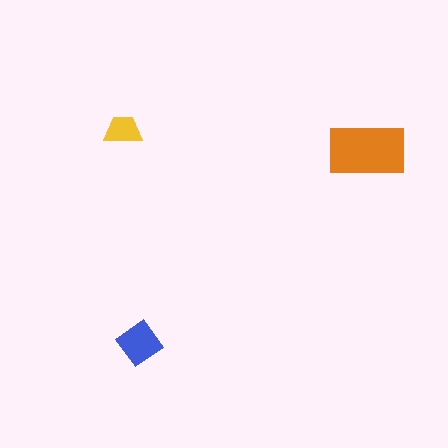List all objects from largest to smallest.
The orange rectangle, the blue diamond, the yellow trapezoid.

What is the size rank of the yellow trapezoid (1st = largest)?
3rd.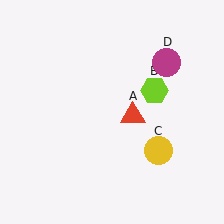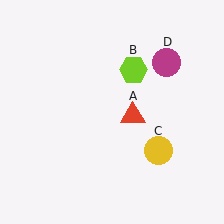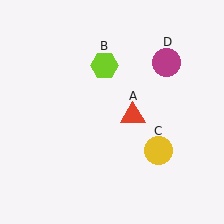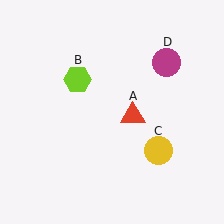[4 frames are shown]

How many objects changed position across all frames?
1 object changed position: lime hexagon (object B).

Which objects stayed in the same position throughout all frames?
Red triangle (object A) and yellow circle (object C) and magenta circle (object D) remained stationary.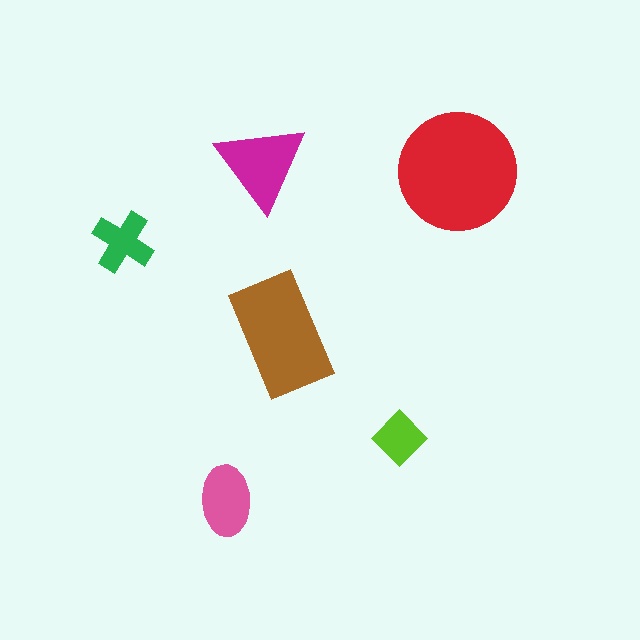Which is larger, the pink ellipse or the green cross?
The pink ellipse.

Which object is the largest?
The red circle.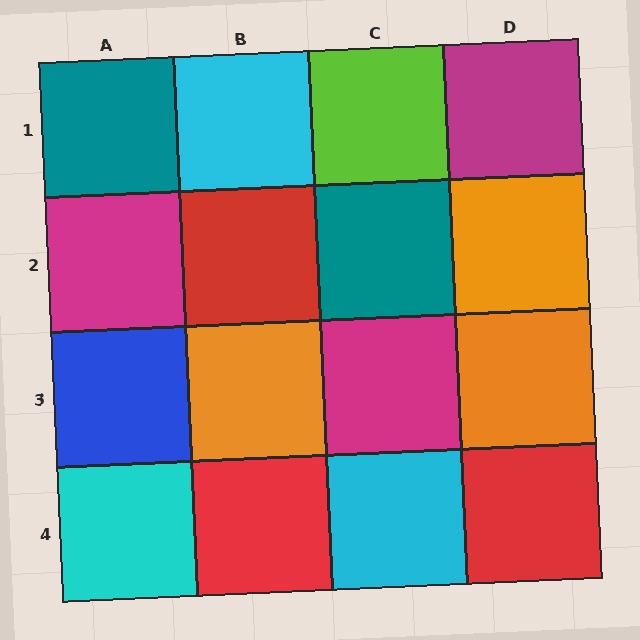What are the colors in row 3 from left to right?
Blue, orange, magenta, orange.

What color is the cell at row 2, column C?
Teal.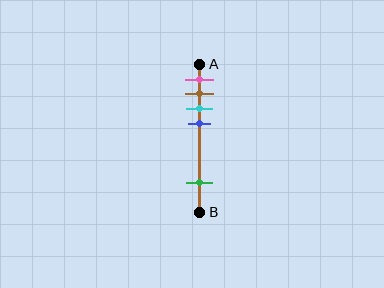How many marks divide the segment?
There are 5 marks dividing the segment.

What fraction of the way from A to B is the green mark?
The green mark is approximately 80% (0.8) of the way from A to B.